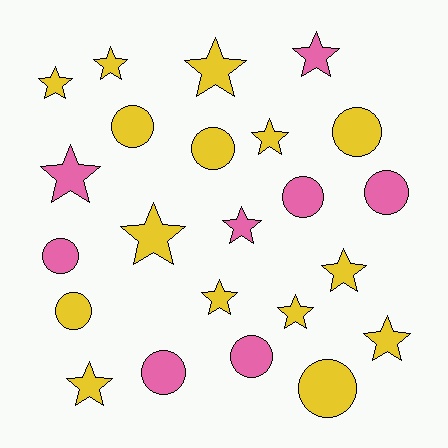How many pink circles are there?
There are 5 pink circles.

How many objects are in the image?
There are 23 objects.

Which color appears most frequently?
Yellow, with 15 objects.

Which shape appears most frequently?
Star, with 13 objects.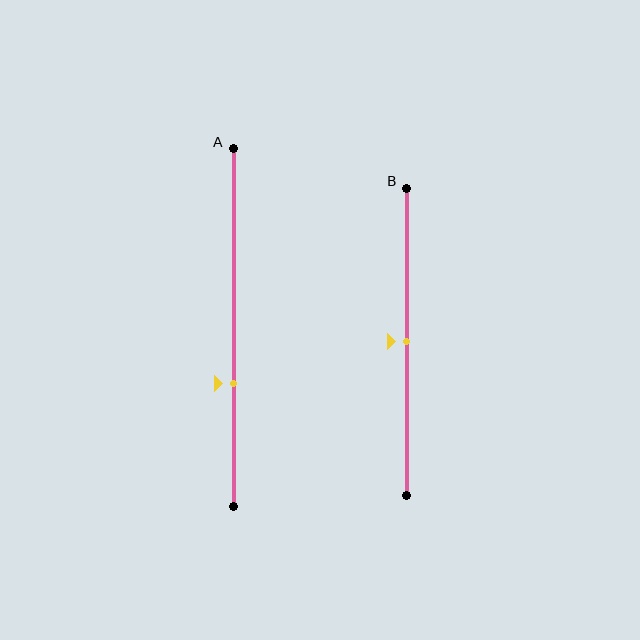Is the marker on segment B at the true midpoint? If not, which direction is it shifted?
Yes, the marker on segment B is at the true midpoint.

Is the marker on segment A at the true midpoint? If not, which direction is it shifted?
No, the marker on segment A is shifted downward by about 16% of the segment length.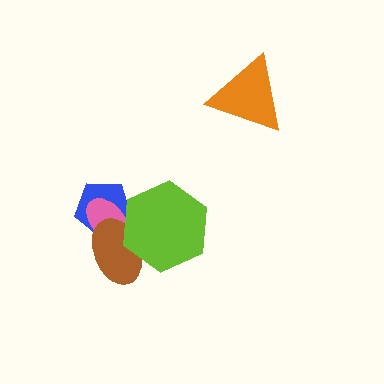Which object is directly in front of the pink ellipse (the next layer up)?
The brown ellipse is directly in front of the pink ellipse.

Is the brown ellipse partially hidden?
Yes, it is partially covered by another shape.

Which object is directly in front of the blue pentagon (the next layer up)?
The pink ellipse is directly in front of the blue pentagon.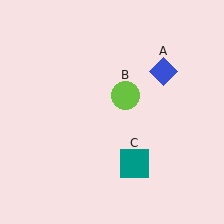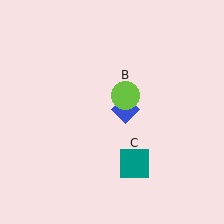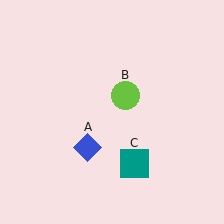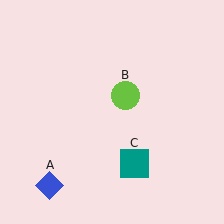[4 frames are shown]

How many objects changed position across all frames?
1 object changed position: blue diamond (object A).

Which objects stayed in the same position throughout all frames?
Lime circle (object B) and teal square (object C) remained stationary.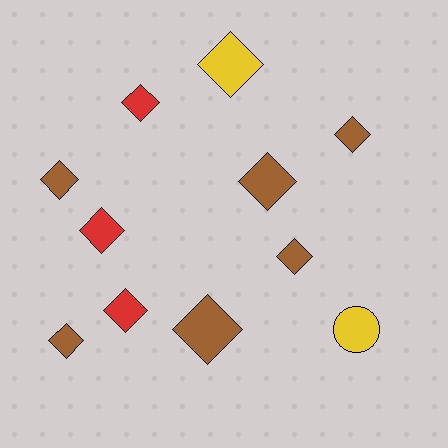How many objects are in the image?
There are 11 objects.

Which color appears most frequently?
Brown, with 6 objects.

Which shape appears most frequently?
Diamond, with 10 objects.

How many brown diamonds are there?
There are 6 brown diamonds.